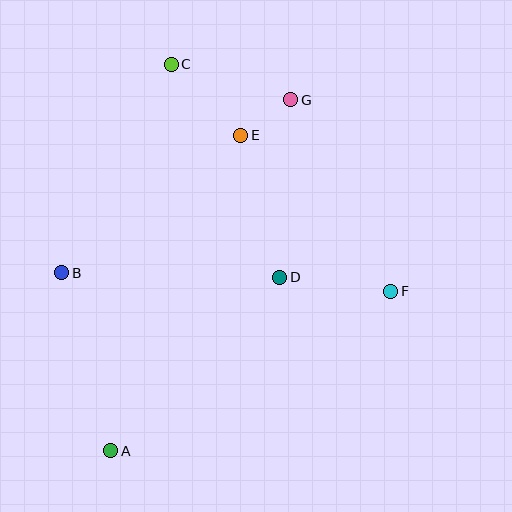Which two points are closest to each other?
Points E and G are closest to each other.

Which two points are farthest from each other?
Points A and G are farthest from each other.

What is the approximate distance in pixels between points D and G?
The distance between D and G is approximately 178 pixels.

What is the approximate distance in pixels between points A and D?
The distance between A and D is approximately 242 pixels.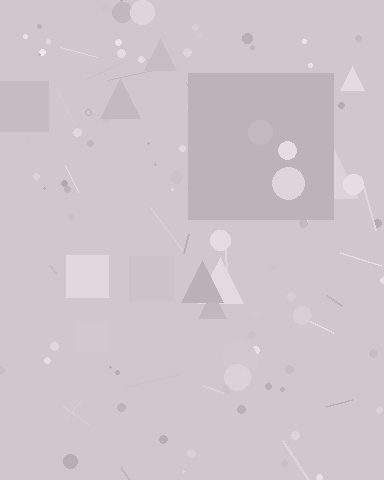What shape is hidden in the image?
A square is hidden in the image.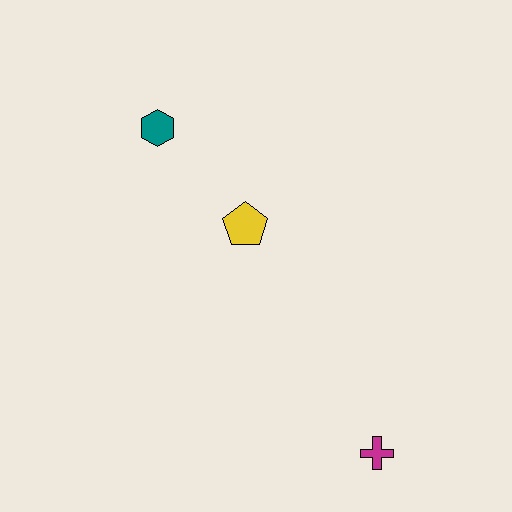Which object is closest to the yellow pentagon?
The teal hexagon is closest to the yellow pentagon.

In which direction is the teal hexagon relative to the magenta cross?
The teal hexagon is above the magenta cross.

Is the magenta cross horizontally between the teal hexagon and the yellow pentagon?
No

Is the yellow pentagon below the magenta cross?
No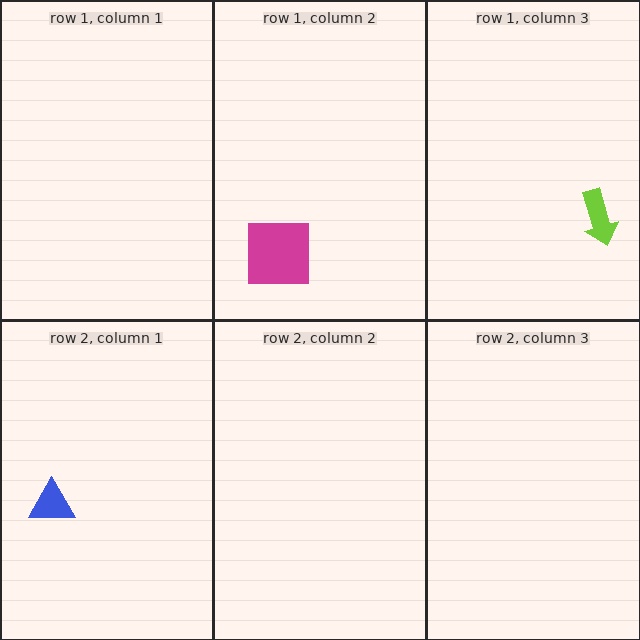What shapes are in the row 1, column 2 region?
The magenta square.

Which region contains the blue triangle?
The row 2, column 1 region.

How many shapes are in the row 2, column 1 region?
1.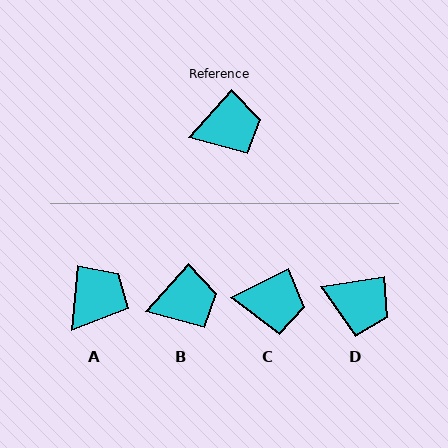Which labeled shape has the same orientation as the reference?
B.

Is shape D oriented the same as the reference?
No, it is off by about 39 degrees.